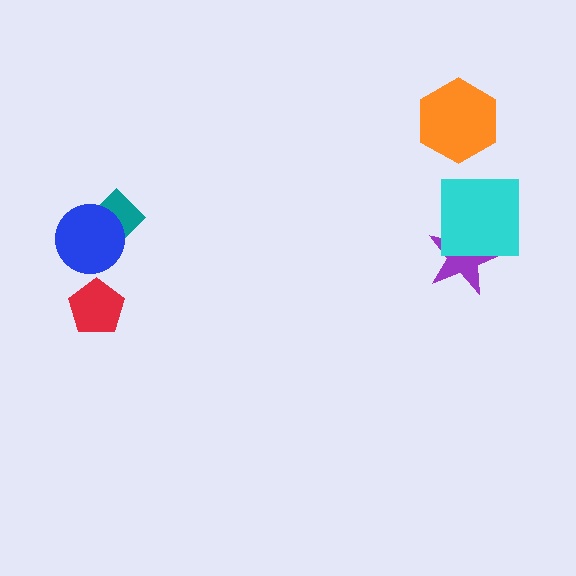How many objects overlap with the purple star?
1 object overlaps with the purple star.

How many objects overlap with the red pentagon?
0 objects overlap with the red pentagon.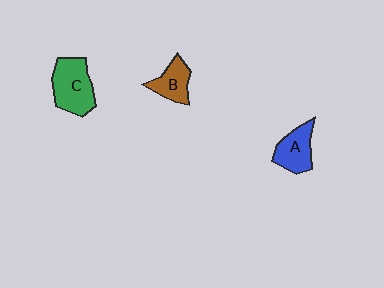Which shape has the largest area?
Shape C (green).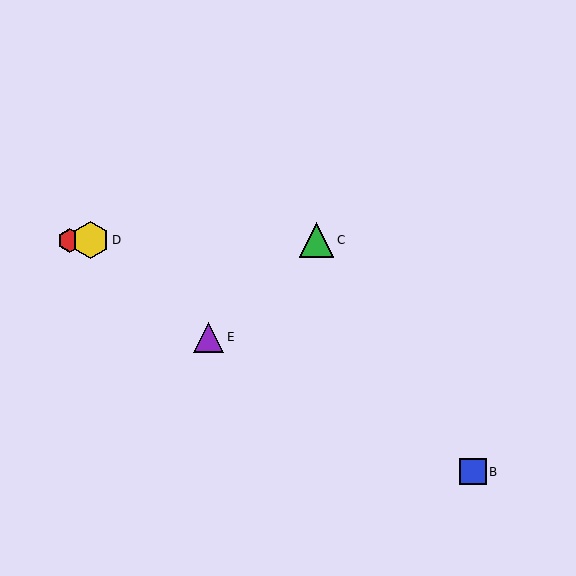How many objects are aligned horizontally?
3 objects (A, C, D) are aligned horizontally.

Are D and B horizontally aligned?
No, D is at y≈240 and B is at y≈472.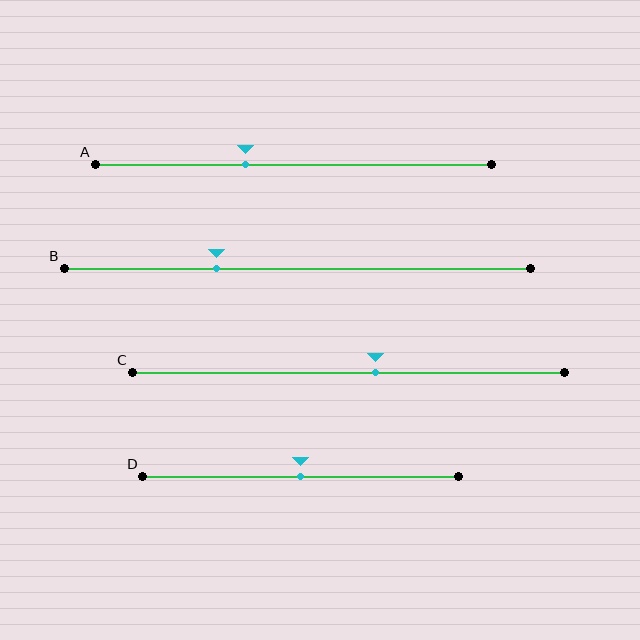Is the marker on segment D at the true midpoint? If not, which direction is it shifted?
Yes, the marker on segment D is at the true midpoint.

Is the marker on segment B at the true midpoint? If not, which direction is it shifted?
No, the marker on segment B is shifted to the left by about 17% of the segment length.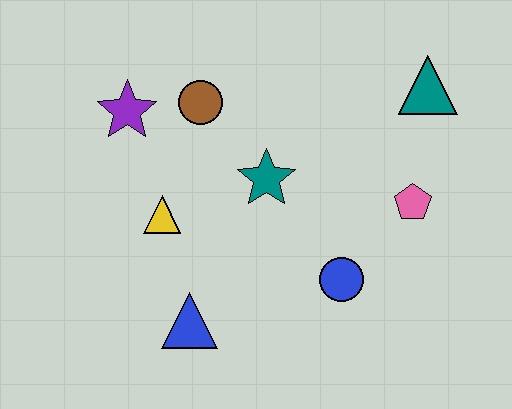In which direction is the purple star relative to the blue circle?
The purple star is to the left of the blue circle.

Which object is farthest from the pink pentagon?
The purple star is farthest from the pink pentagon.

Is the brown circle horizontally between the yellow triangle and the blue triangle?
No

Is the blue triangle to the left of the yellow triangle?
No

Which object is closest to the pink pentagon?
The blue circle is closest to the pink pentagon.